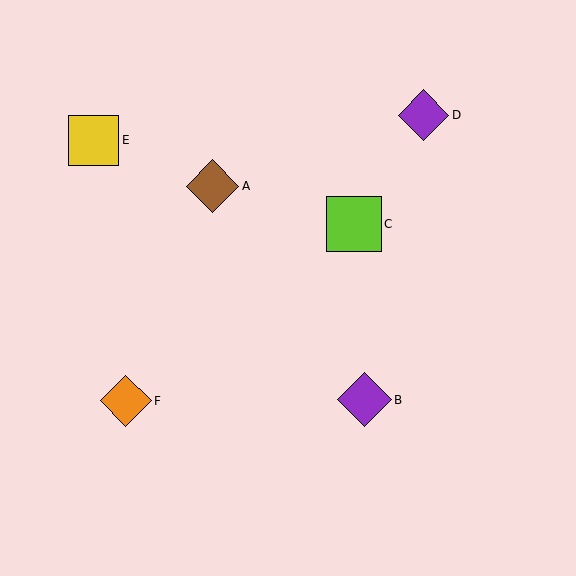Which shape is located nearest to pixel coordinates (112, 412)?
The orange diamond (labeled F) at (126, 401) is nearest to that location.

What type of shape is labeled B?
Shape B is a purple diamond.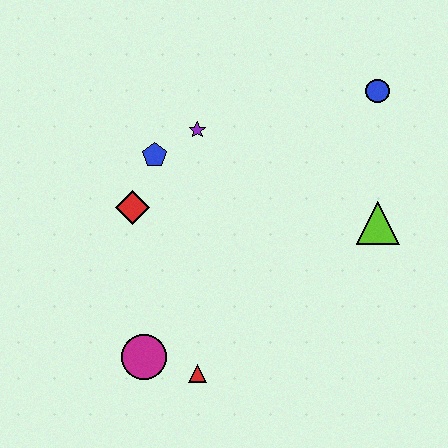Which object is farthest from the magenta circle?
The blue circle is farthest from the magenta circle.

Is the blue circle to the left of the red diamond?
No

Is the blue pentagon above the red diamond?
Yes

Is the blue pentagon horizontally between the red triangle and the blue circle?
No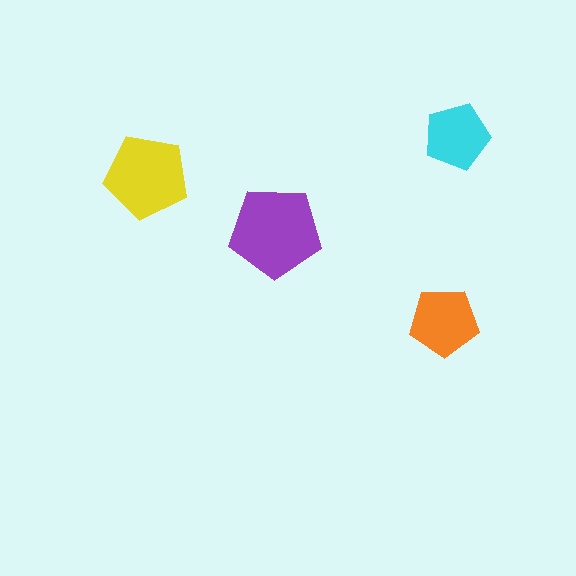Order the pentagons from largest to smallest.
the purple one, the yellow one, the orange one, the cyan one.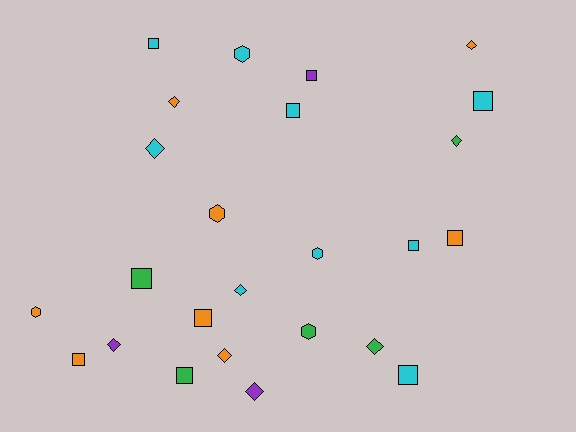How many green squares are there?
There are 2 green squares.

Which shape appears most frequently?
Square, with 11 objects.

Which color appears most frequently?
Cyan, with 9 objects.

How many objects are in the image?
There are 25 objects.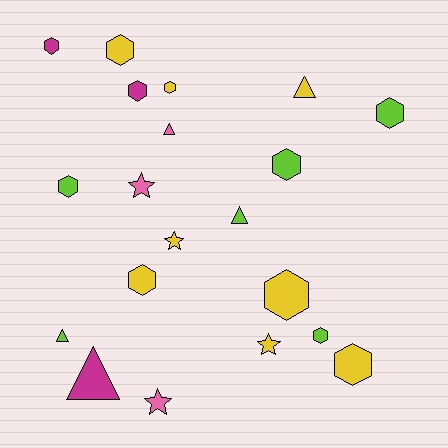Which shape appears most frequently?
Hexagon, with 11 objects.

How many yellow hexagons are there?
There are 5 yellow hexagons.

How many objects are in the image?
There are 20 objects.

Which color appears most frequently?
Yellow, with 8 objects.